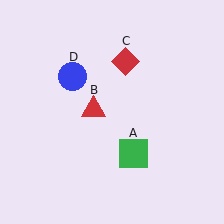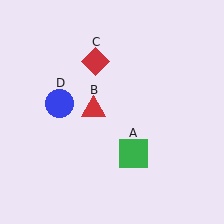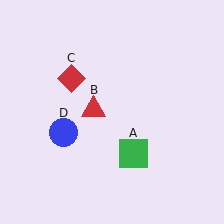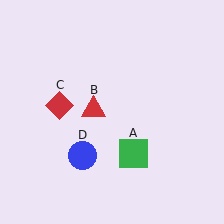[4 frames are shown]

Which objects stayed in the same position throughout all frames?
Green square (object A) and red triangle (object B) remained stationary.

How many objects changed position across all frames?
2 objects changed position: red diamond (object C), blue circle (object D).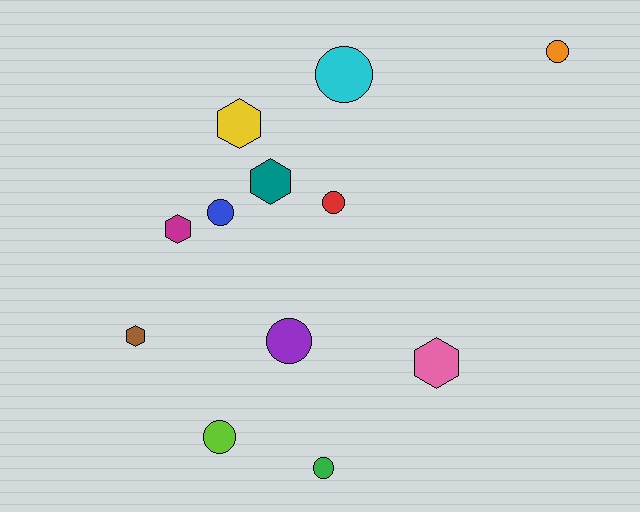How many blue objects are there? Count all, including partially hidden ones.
There is 1 blue object.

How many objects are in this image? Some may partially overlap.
There are 12 objects.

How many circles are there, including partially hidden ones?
There are 7 circles.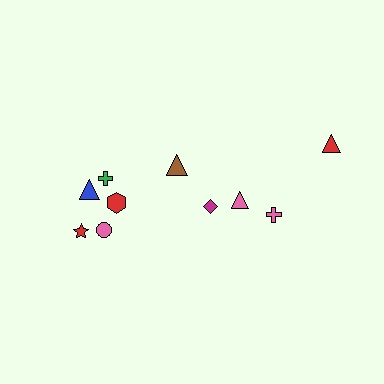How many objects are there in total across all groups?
There are 10 objects.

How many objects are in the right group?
There are 4 objects.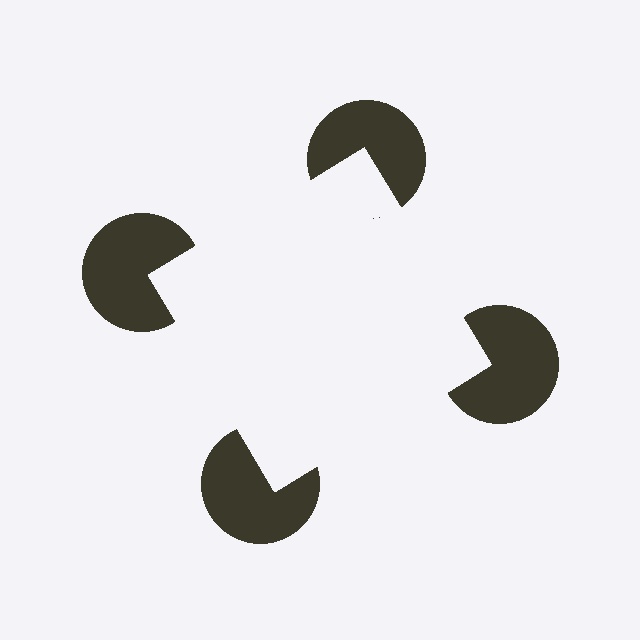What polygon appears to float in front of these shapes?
An illusory square — its edges are inferred from the aligned wedge cuts in the pac-man discs, not physically drawn.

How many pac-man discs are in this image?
There are 4 — one at each vertex of the illusory square.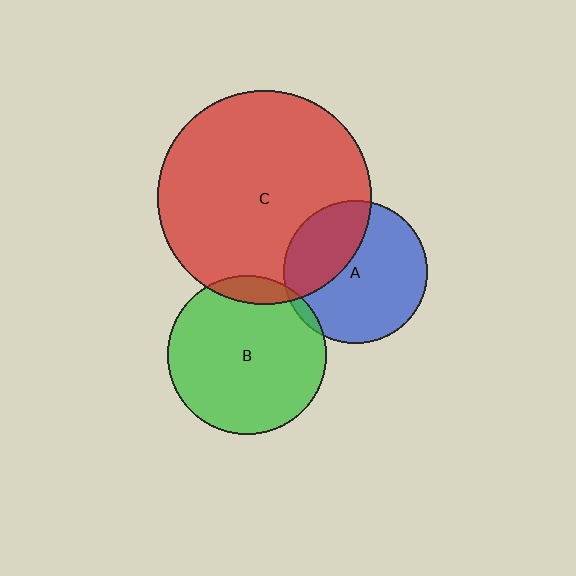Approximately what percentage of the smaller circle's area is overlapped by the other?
Approximately 10%.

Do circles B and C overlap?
Yes.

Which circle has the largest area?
Circle C (red).